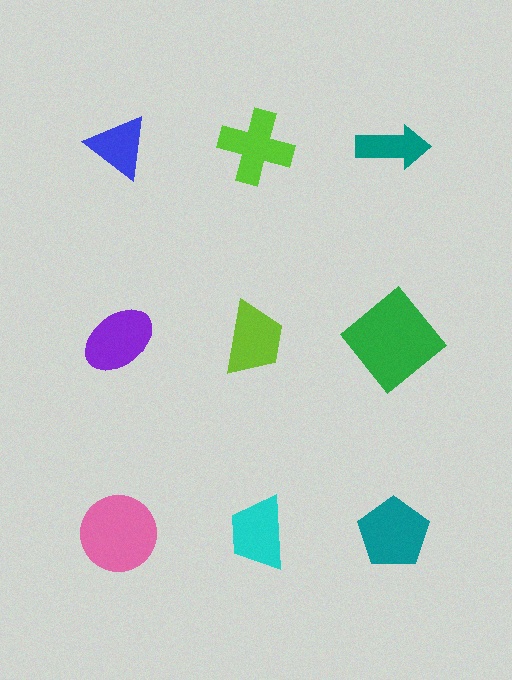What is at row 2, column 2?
A lime trapezoid.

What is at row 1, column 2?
A lime cross.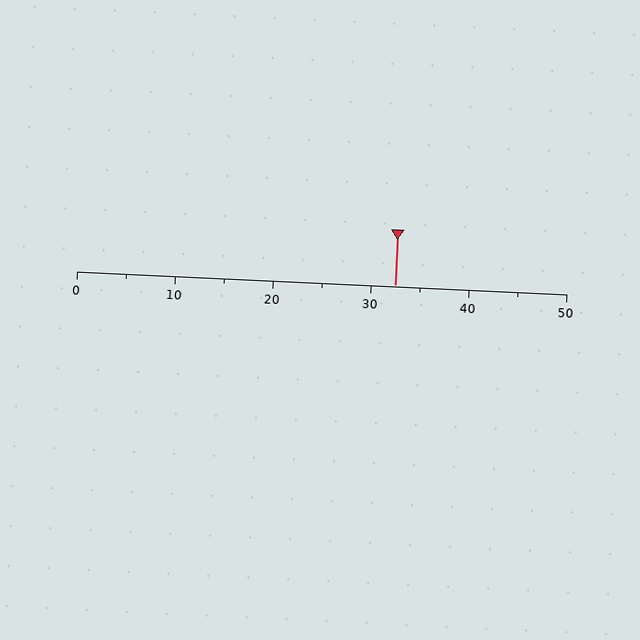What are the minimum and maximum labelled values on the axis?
The axis runs from 0 to 50.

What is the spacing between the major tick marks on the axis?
The major ticks are spaced 10 apart.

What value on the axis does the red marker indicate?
The marker indicates approximately 32.5.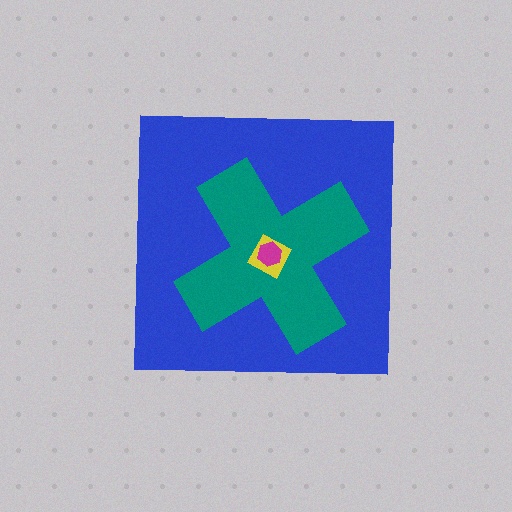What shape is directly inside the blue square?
The teal cross.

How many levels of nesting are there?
4.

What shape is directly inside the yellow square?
The magenta hexagon.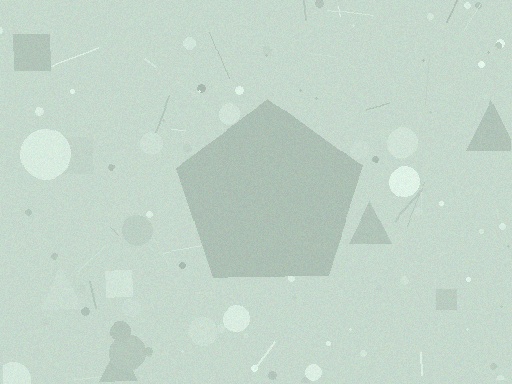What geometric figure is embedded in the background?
A pentagon is embedded in the background.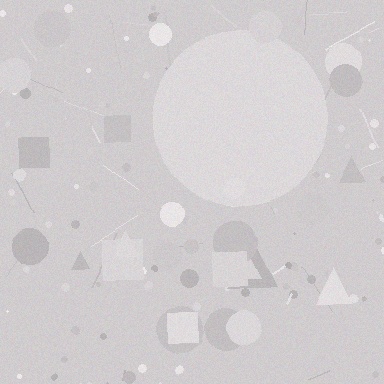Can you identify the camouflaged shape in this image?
The camouflaged shape is a circle.